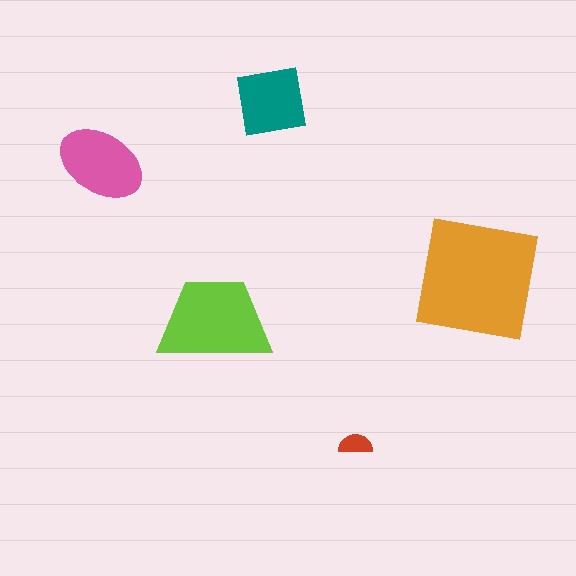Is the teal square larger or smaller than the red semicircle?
Larger.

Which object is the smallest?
The red semicircle.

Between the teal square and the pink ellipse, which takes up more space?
The pink ellipse.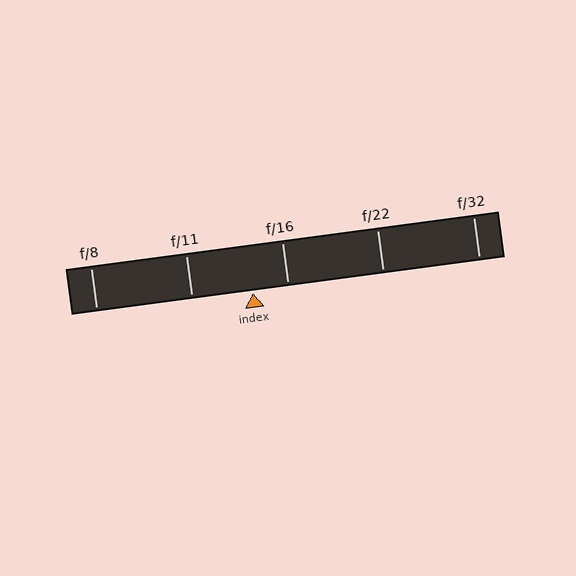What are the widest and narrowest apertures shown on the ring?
The widest aperture shown is f/8 and the narrowest is f/32.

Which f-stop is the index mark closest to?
The index mark is closest to f/16.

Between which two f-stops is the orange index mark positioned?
The index mark is between f/11 and f/16.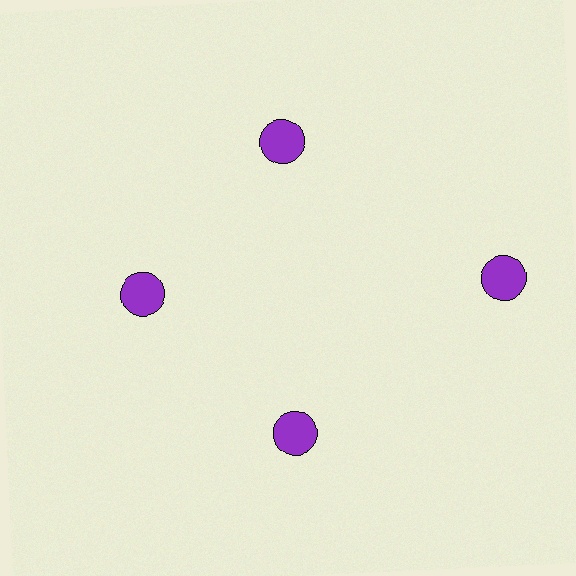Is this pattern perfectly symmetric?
No. The 4 purple circles are arranged in a ring, but one element near the 3 o'clock position is pushed outward from the center, breaking the 4-fold rotational symmetry.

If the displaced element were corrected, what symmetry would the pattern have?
It would have 4-fold rotational symmetry — the pattern would map onto itself every 90 degrees.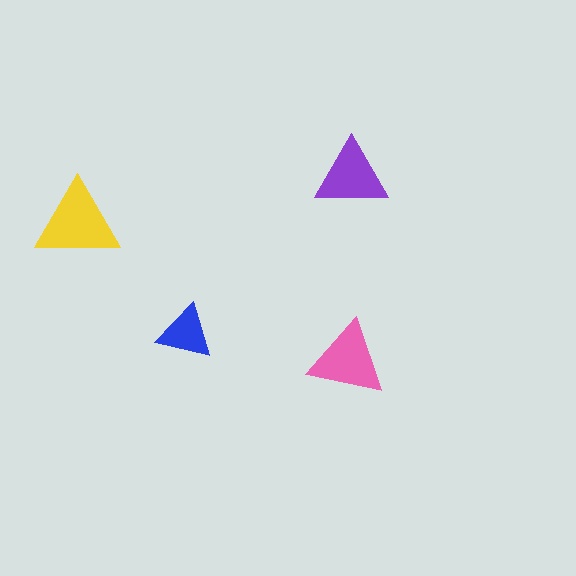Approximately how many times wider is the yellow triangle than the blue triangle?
About 1.5 times wider.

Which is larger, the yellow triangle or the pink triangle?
The yellow one.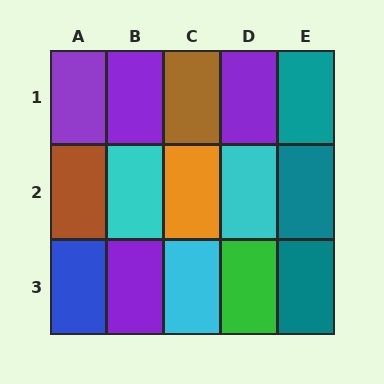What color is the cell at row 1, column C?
Brown.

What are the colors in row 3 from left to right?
Blue, purple, cyan, green, teal.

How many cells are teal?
3 cells are teal.